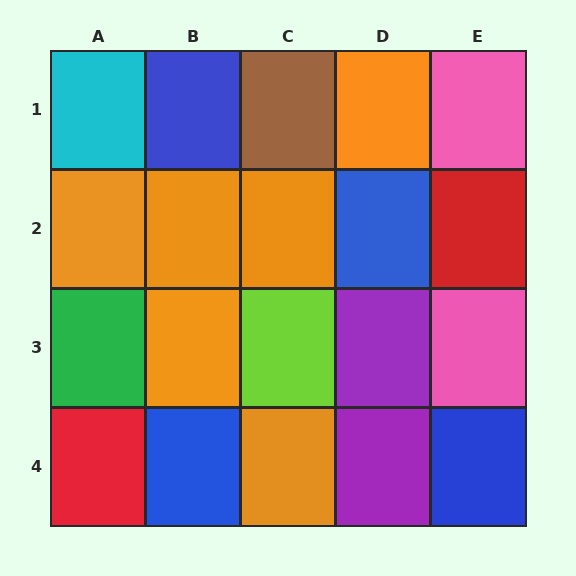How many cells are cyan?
1 cell is cyan.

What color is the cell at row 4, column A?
Red.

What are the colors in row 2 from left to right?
Orange, orange, orange, blue, red.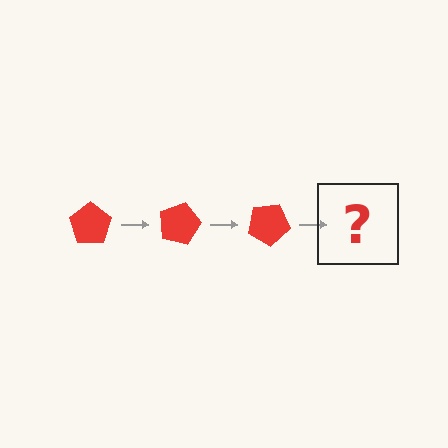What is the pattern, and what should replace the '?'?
The pattern is that the pentagon rotates 15 degrees each step. The '?' should be a red pentagon rotated 45 degrees.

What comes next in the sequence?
The next element should be a red pentagon rotated 45 degrees.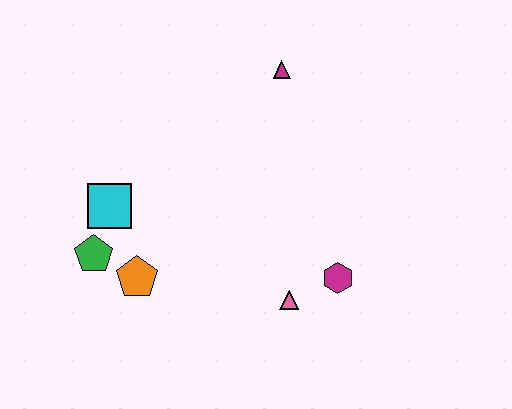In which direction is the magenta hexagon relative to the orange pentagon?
The magenta hexagon is to the right of the orange pentagon.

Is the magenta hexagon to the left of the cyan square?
No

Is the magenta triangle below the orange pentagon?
No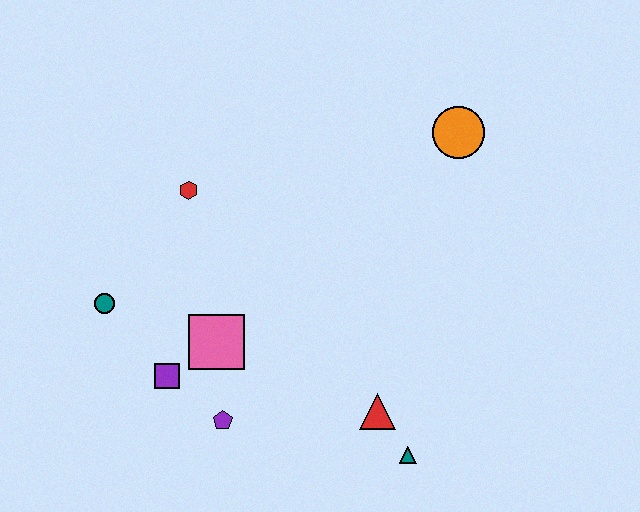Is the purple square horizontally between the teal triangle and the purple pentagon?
No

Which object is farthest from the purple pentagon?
The orange circle is farthest from the purple pentagon.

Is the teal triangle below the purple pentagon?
Yes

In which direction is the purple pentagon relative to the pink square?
The purple pentagon is below the pink square.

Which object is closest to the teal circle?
The purple square is closest to the teal circle.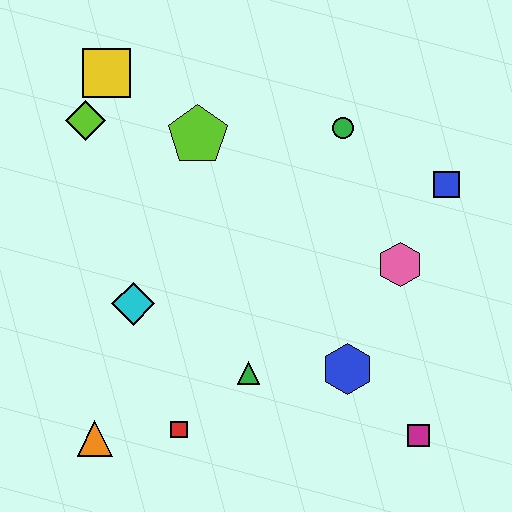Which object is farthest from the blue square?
The orange triangle is farthest from the blue square.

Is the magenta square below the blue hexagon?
Yes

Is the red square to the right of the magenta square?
No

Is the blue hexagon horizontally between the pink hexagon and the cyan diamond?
Yes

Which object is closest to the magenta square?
The blue hexagon is closest to the magenta square.